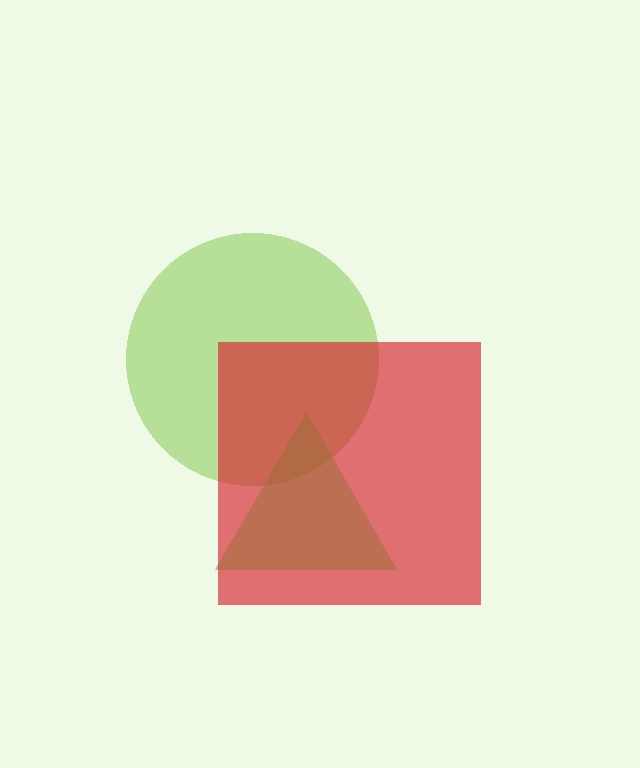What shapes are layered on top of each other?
The layered shapes are: a lime circle, a red square, a brown triangle.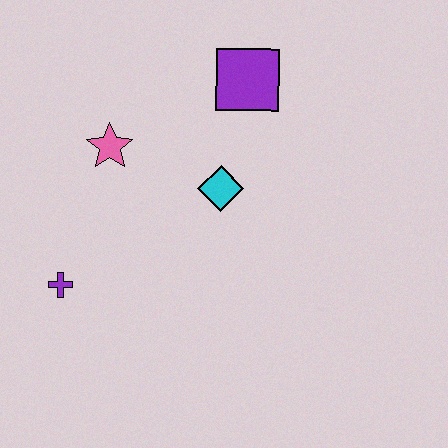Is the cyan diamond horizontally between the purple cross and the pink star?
No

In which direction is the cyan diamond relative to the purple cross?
The cyan diamond is to the right of the purple cross.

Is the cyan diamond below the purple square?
Yes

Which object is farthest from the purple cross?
The purple square is farthest from the purple cross.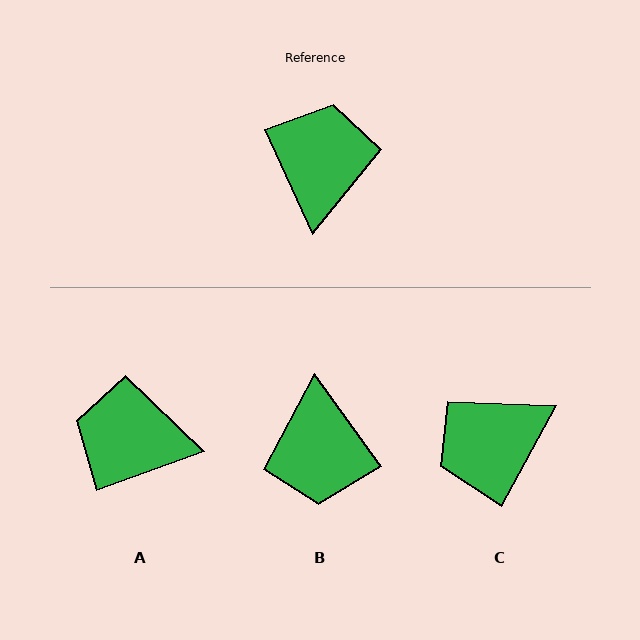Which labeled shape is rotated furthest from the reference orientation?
B, about 169 degrees away.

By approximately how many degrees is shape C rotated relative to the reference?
Approximately 127 degrees counter-clockwise.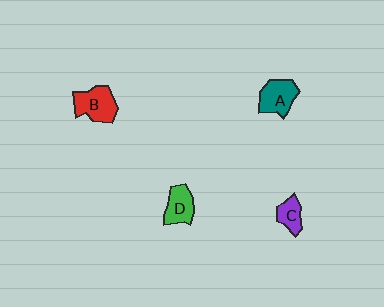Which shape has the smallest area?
Shape C (purple).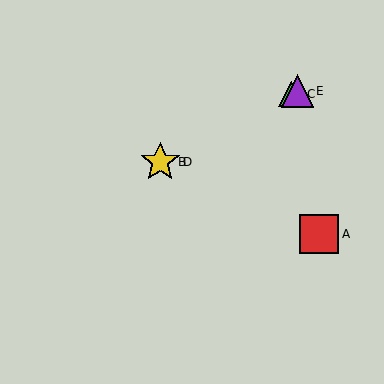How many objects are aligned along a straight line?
4 objects (B, C, D, E) are aligned along a straight line.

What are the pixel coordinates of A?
Object A is at (319, 234).